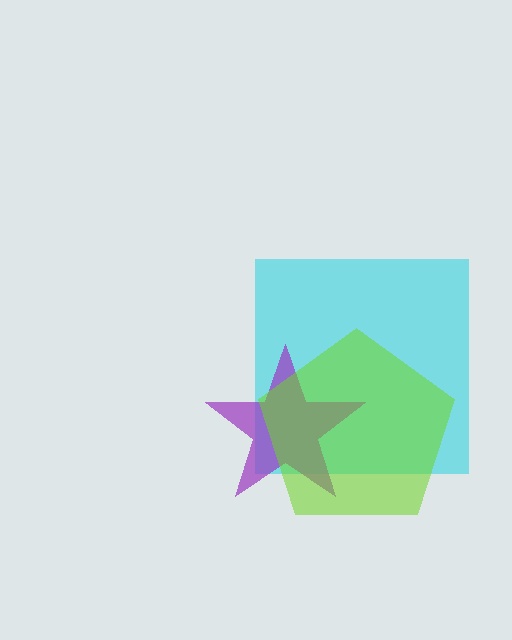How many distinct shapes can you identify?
There are 3 distinct shapes: a cyan square, a purple star, a lime pentagon.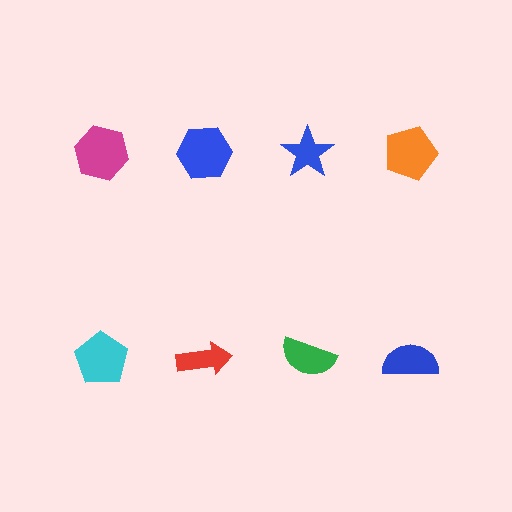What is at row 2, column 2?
A red arrow.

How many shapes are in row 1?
4 shapes.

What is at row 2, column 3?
A green semicircle.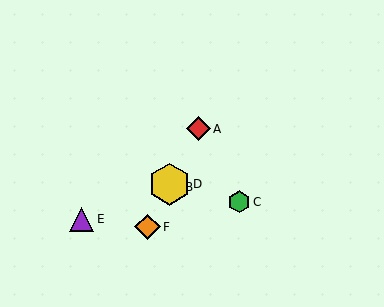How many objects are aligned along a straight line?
4 objects (A, B, D, F) are aligned along a straight line.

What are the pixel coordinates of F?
Object F is at (147, 227).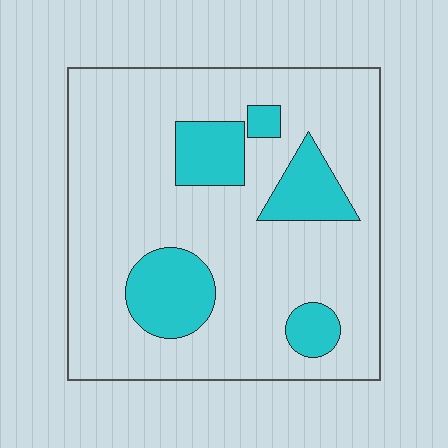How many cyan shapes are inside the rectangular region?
5.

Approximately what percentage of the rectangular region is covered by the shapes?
Approximately 20%.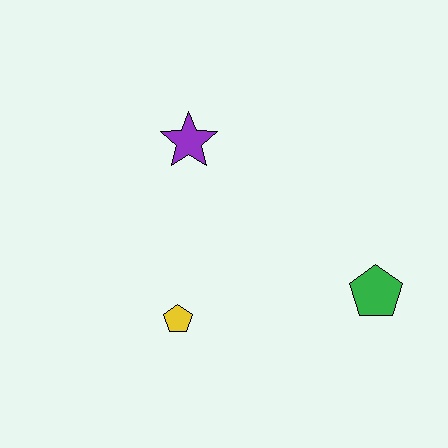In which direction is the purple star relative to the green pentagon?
The purple star is to the left of the green pentagon.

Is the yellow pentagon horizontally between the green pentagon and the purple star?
No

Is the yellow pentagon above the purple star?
No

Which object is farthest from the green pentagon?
The purple star is farthest from the green pentagon.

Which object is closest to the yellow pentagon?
The purple star is closest to the yellow pentagon.